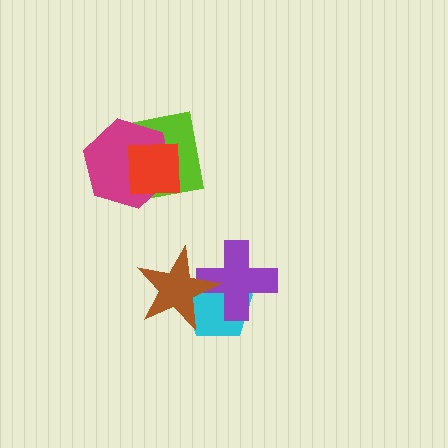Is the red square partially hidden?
No, no other shape covers it.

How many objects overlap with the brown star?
2 objects overlap with the brown star.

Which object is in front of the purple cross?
The brown star is in front of the purple cross.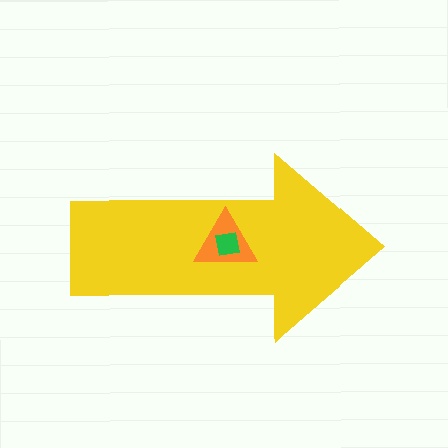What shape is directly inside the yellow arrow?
The orange triangle.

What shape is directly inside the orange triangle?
The green square.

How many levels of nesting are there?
3.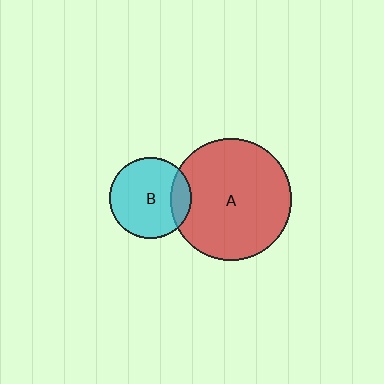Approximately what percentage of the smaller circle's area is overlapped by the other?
Approximately 15%.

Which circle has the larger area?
Circle A (red).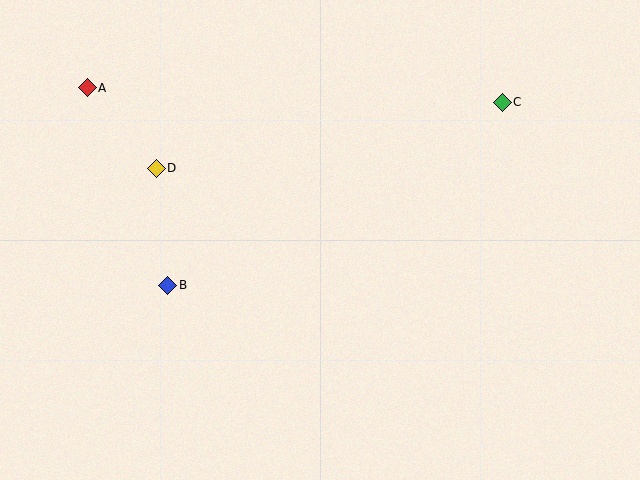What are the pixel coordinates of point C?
Point C is at (502, 102).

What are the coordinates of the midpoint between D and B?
The midpoint between D and B is at (162, 227).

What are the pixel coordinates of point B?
Point B is at (168, 285).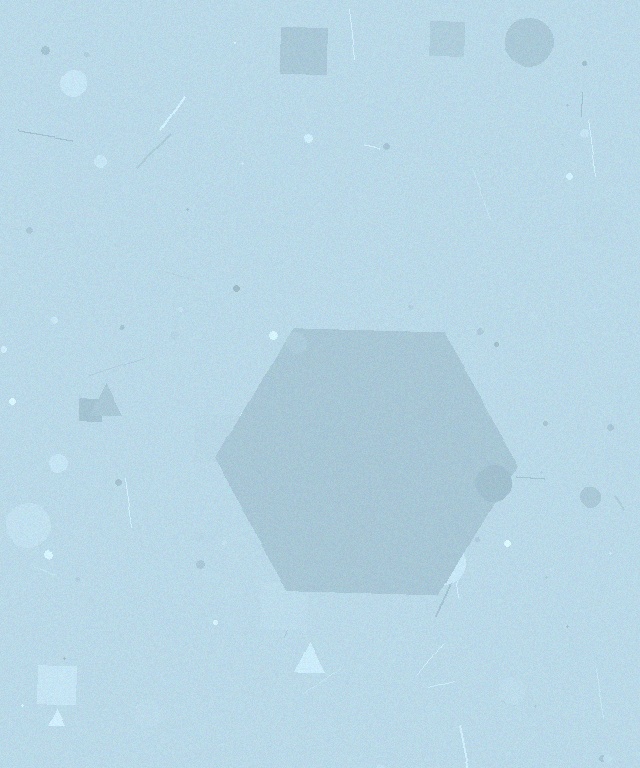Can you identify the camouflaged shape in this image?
The camouflaged shape is a hexagon.